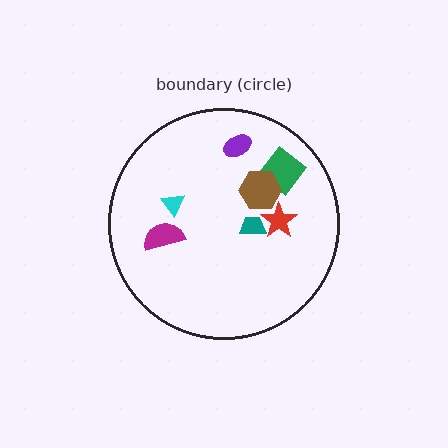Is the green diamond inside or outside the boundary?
Inside.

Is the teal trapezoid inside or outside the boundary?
Inside.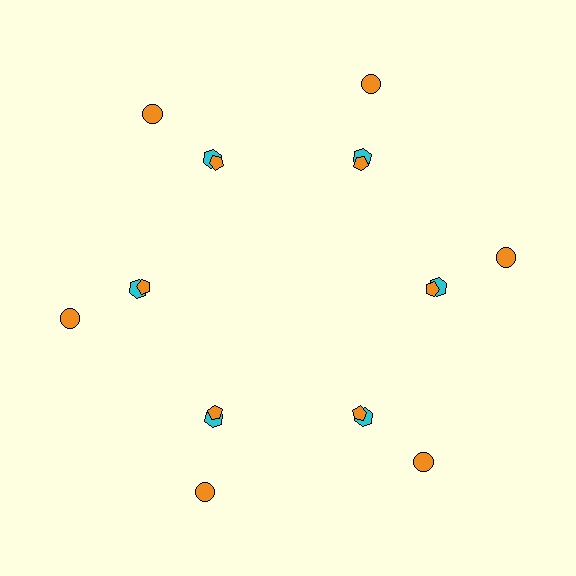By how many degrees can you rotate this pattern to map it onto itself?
The pattern maps onto itself every 60 degrees of rotation.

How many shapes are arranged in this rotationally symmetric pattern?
There are 18 shapes, arranged in 6 groups of 3.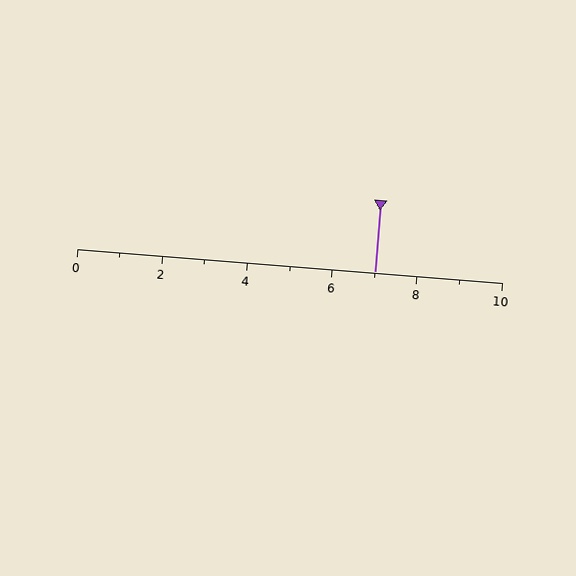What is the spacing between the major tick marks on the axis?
The major ticks are spaced 2 apart.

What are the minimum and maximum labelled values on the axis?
The axis runs from 0 to 10.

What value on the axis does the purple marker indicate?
The marker indicates approximately 7.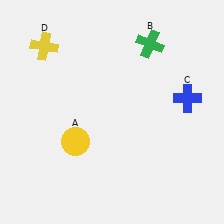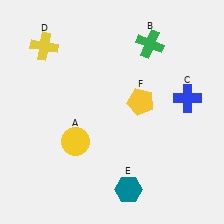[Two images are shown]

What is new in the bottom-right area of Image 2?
A teal hexagon (E) was added in the bottom-right area of Image 2.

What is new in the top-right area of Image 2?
A yellow pentagon (F) was added in the top-right area of Image 2.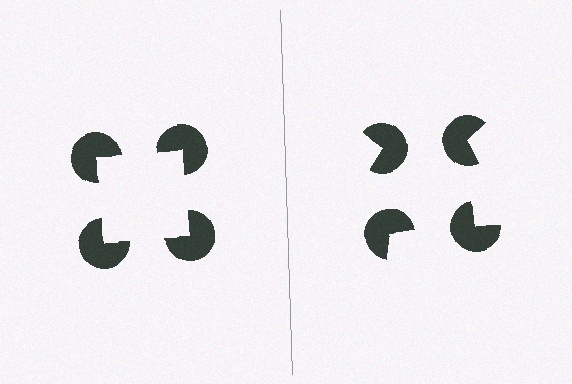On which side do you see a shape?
An illusory square appears on the left side. On the right side the wedge cuts are rotated, so no coherent shape forms.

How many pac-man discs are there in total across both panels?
8 — 4 on each side.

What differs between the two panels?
The pac-man discs are positioned identically on both sides; only the wedge orientations differ. On the left they align to a square; on the right they are misaligned.